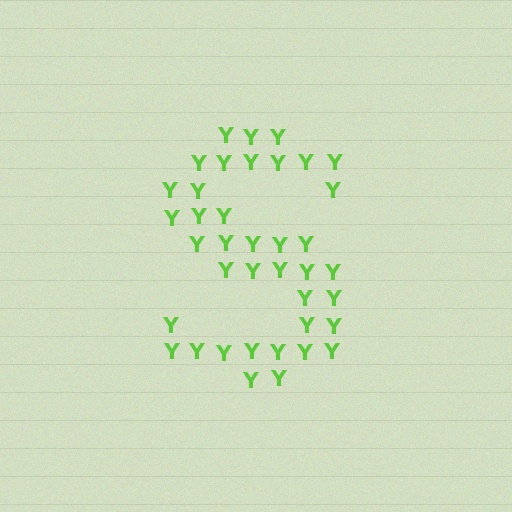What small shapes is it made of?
It is made of small letter Y's.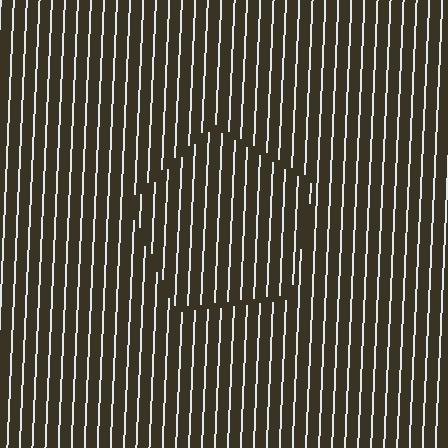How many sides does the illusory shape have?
5 sides — the line-ends trace a pentagon.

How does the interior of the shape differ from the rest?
The interior of the shape contains the same grating, shifted by half a period — the contour is defined by the phase discontinuity where line-ends from the inner and outer gratings abut.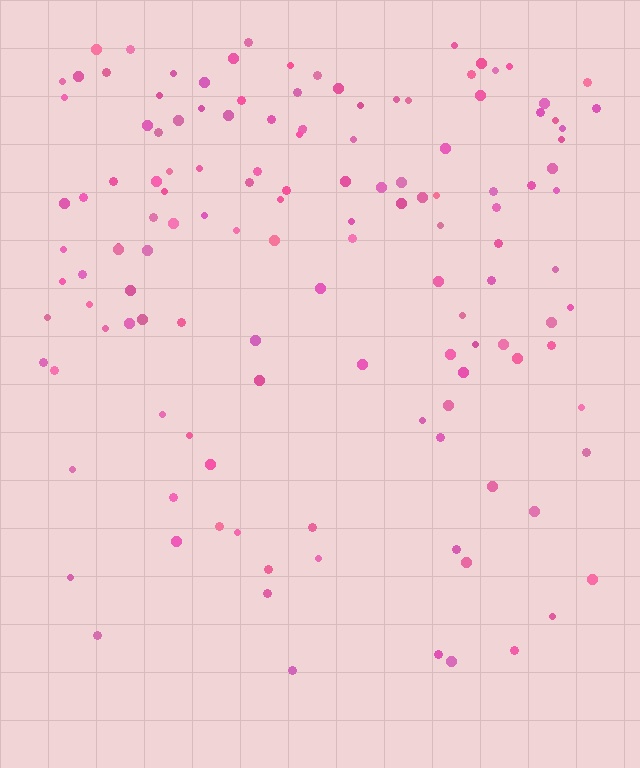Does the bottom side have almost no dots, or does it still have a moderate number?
Still a moderate number, just noticeably fewer than the top.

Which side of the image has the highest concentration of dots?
The top.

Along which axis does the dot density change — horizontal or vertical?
Vertical.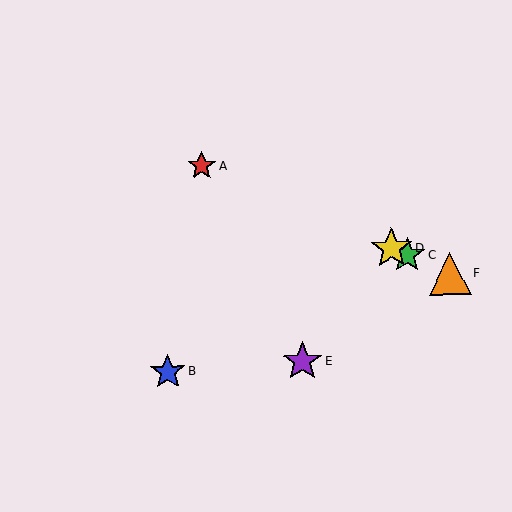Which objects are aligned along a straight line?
Objects A, C, D, F are aligned along a straight line.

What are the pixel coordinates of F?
Object F is at (450, 274).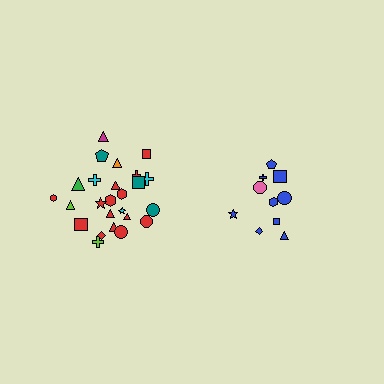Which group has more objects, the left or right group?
The left group.